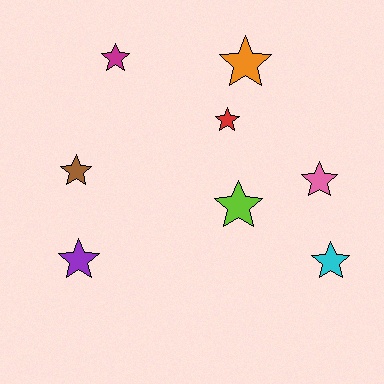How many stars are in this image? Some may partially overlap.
There are 8 stars.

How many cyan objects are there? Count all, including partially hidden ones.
There is 1 cyan object.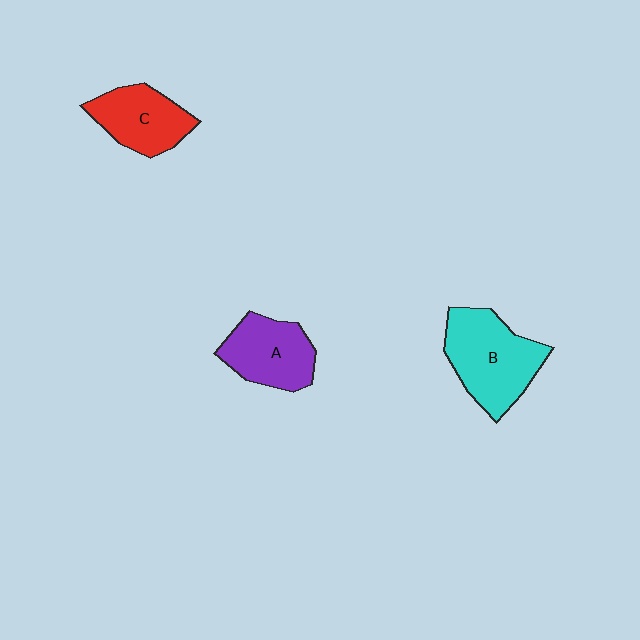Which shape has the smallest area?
Shape C (red).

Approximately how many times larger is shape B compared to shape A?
Approximately 1.3 times.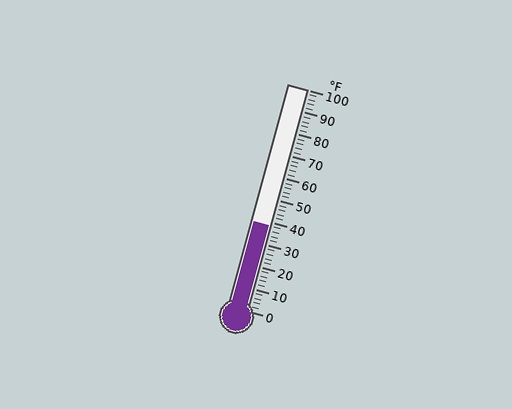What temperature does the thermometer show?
The thermometer shows approximately 38°F.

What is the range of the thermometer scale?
The thermometer scale ranges from 0°F to 100°F.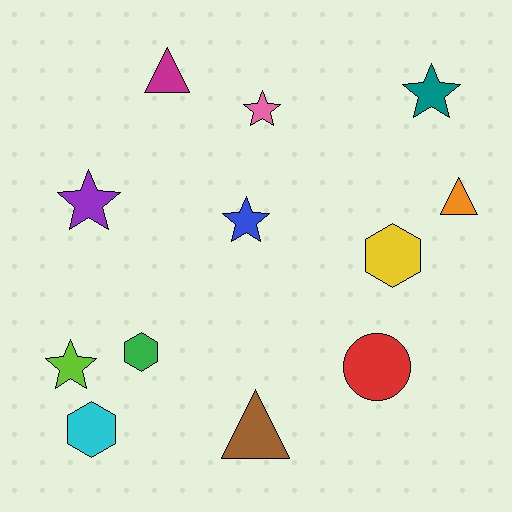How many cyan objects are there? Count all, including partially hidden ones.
There is 1 cyan object.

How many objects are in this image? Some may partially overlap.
There are 12 objects.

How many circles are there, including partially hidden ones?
There is 1 circle.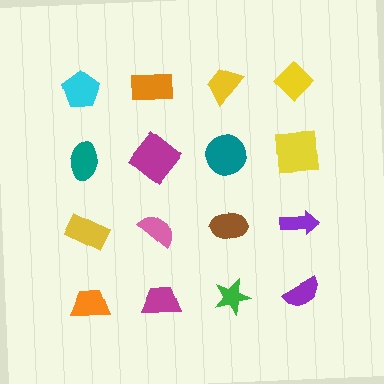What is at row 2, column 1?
A teal ellipse.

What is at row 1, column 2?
An orange rectangle.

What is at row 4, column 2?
A magenta trapezoid.